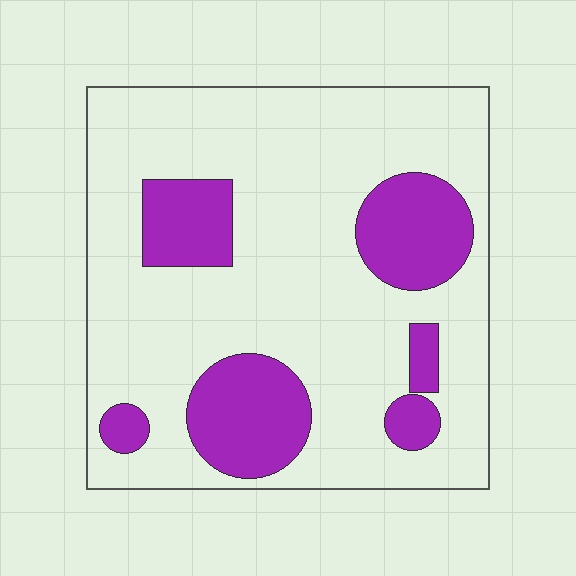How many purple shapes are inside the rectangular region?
6.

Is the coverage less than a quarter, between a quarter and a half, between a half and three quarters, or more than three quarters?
Less than a quarter.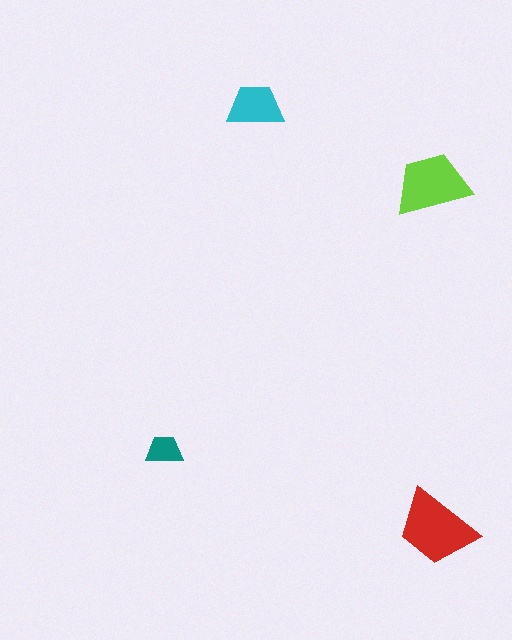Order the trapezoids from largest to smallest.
the red one, the lime one, the cyan one, the teal one.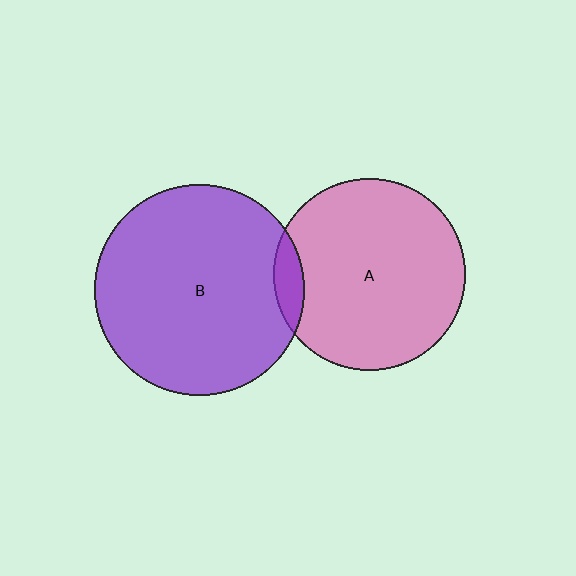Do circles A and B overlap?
Yes.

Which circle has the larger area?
Circle B (purple).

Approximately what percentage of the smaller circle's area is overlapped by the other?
Approximately 10%.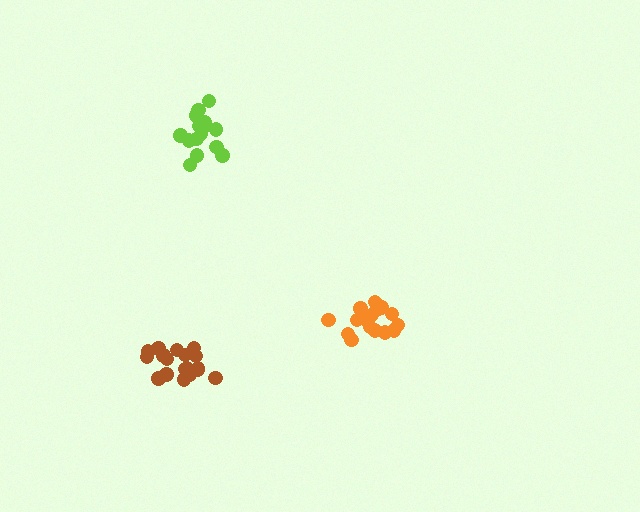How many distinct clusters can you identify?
There are 3 distinct clusters.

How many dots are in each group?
Group 1: 19 dots, Group 2: 15 dots, Group 3: 18 dots (52 total).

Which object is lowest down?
The brown cluster is bottommost.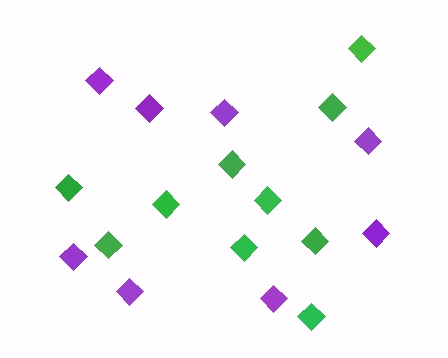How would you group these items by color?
There are 2 groups: one group of purple diamonds (8) and one group of green diamonds (10).